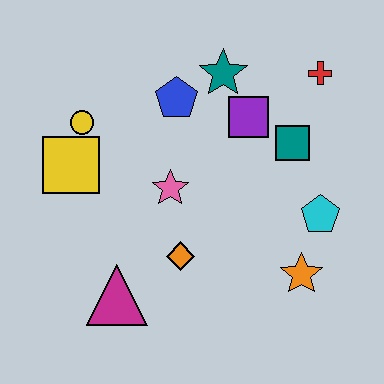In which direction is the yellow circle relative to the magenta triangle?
The yellow circle is above the magenta triangle.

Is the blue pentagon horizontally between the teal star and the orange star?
No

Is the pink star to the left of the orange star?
Yes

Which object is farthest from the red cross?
The magenta triangle is farthest from the red cross.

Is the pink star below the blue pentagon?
Yes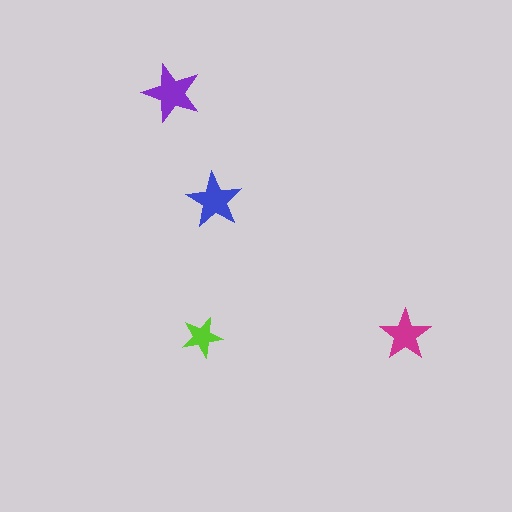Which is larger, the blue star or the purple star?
The purple one.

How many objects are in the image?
There are 4 objects in the image.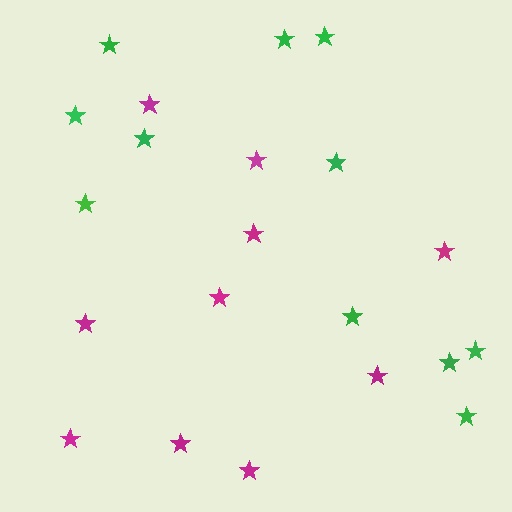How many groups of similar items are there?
There are 2 groups: one group of green stars (11) and one group of magenta stars (10).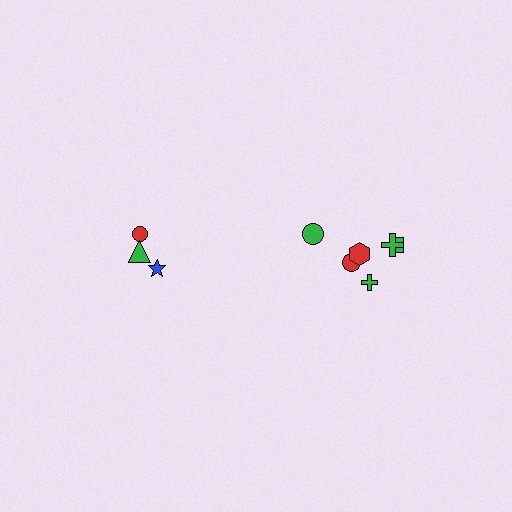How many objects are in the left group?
There are 3 objects.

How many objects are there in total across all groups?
There are 9 objects.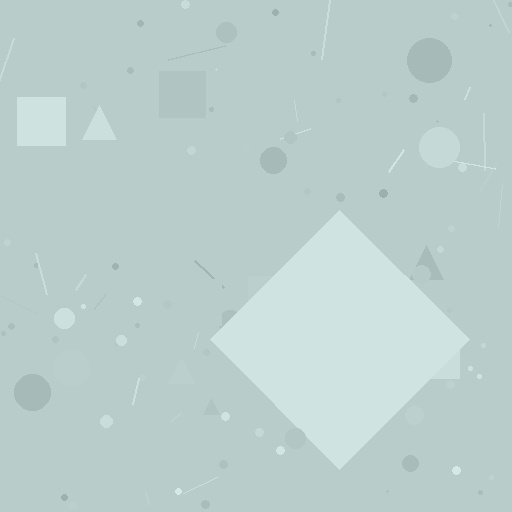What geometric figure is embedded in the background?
A diamond is embedded in the background.